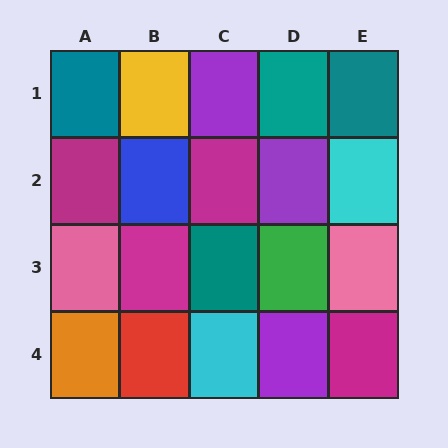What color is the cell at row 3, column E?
Pink.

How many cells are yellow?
1 cell is yellow.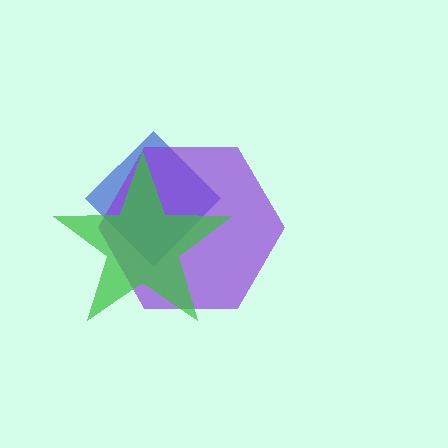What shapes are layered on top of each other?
The layered shapes are: a blue diamond, a purple hexagon, a green star.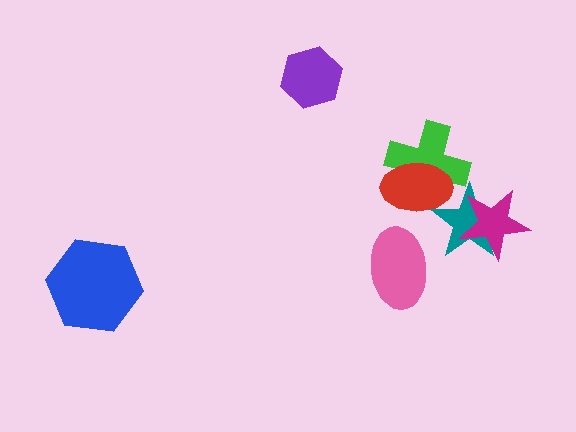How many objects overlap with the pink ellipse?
0 objects overlap with the pink ellipse.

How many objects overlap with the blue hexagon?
0 objects overlap with the blue hexagon.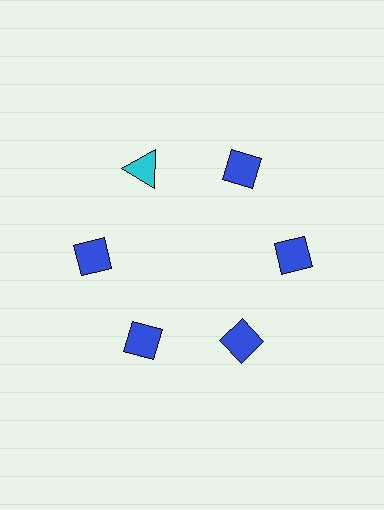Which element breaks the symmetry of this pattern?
The cyan triangle at roughly the 11 o'clock position breaks the symmetry. All other shapes are blue diamonds.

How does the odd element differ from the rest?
It differs in both color (cyan instead of blue) and shape (triangle instead of diamond).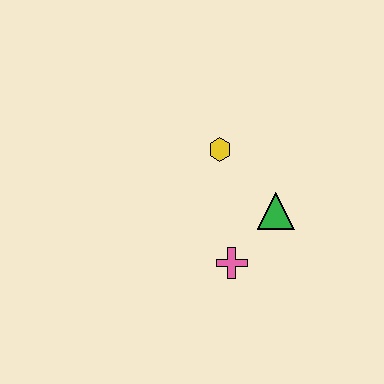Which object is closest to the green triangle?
The pink cross is closest to the green triangle.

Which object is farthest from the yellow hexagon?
The pink cross is farthest from the yellow hexagon.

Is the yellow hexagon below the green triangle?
No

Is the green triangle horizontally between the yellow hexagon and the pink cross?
No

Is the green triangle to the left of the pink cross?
No